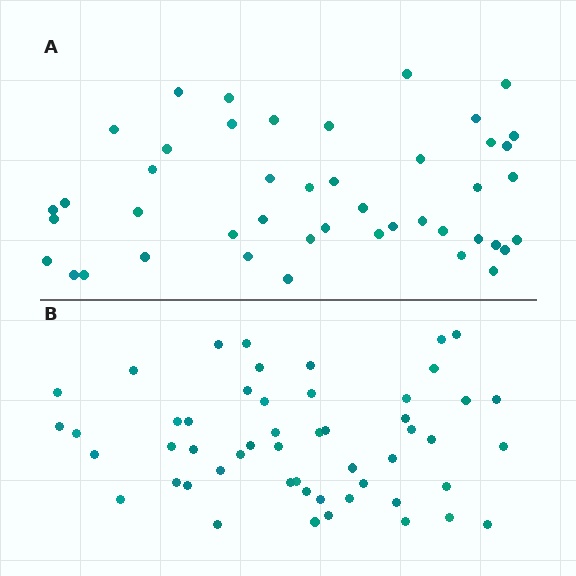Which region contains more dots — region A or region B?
Region B (the bottom region) has more dots.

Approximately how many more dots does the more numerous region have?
Region B has roughly 8 or so more dots than region A.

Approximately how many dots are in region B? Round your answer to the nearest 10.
About 50 dots. (The exact count is 52, which rounds to 50.)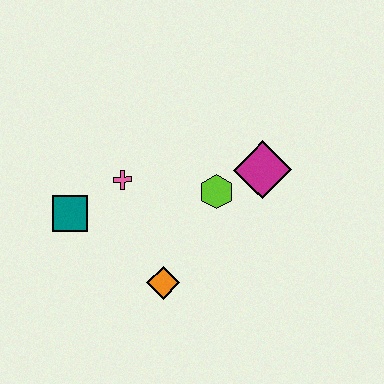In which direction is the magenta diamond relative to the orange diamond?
The magenta diamond is above the orange diamond.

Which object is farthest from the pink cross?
The magenta diamond is farthest from the pink cross.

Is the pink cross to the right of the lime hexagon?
No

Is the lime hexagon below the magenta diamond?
Yes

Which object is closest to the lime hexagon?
The magenta diamond is closest to the lime hexagon.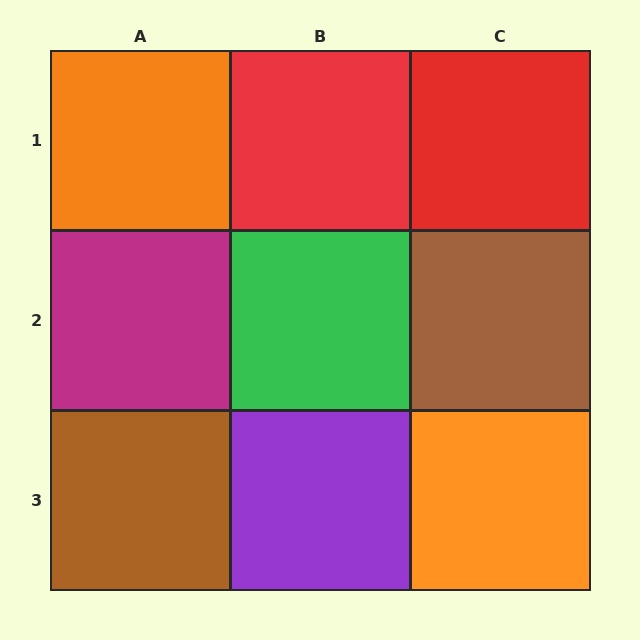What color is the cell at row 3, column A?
Brown.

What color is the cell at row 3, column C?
Orange.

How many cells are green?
1 cell is green.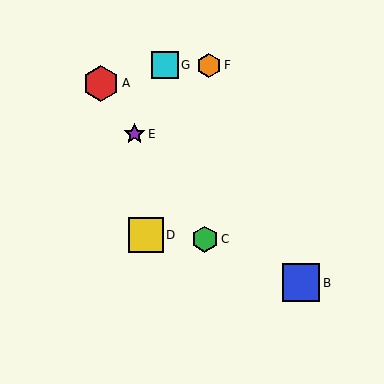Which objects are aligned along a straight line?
Objects A, C, E are aligned along a straight line.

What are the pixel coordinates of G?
Object G is at (165, 65).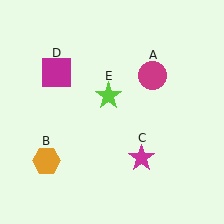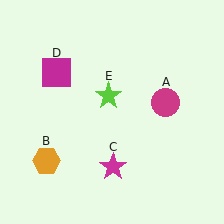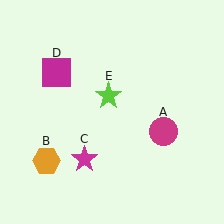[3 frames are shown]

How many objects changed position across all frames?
2 objects changed position: magenta circle (object A), magenta star (object C).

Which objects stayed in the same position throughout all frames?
Orange hexagon (object B) and magenta square (object D) and lime star (object E) remained stationary.